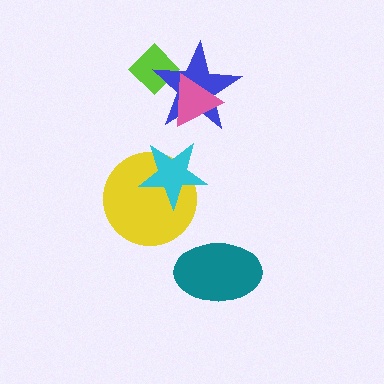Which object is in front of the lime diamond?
The blue star is in front of the lime diamond.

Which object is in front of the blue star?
The pink triangle is in front of the blue star.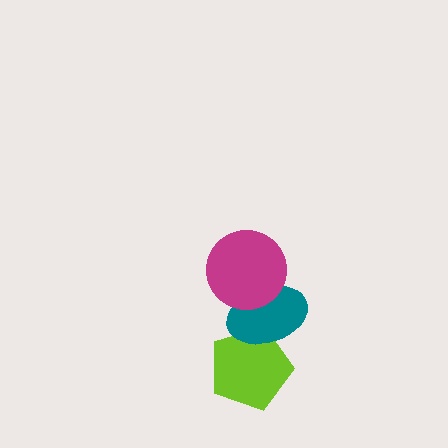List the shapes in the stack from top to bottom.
From top to bottom: the magenta circle, the teal ellipse, the lime pentagon.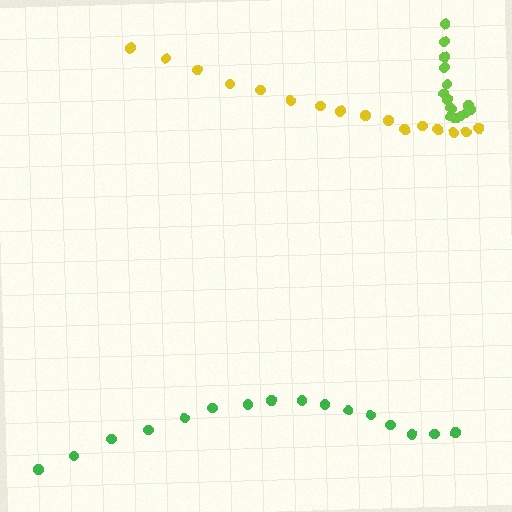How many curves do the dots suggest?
There are 3 distinct paths.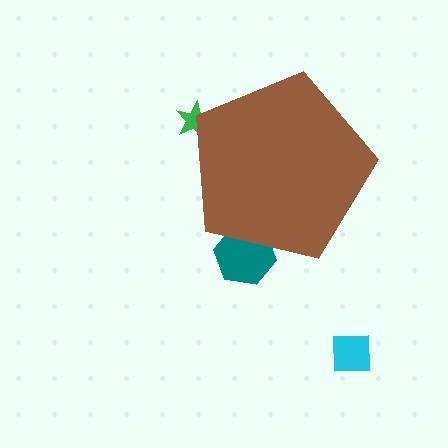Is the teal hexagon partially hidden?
Yes, the teal hexagon is partially hidden behind the brown pentagon.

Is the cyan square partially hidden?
No, the cyan square is fully visible.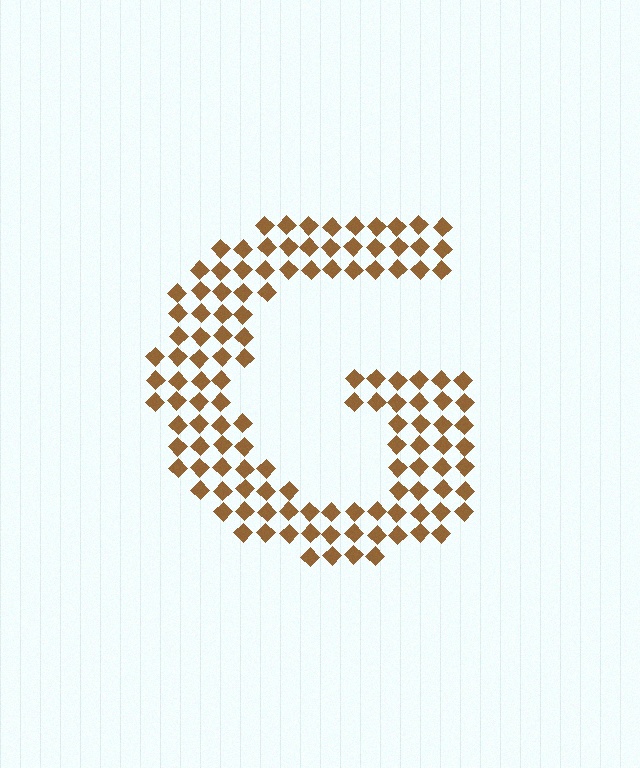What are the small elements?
The small elements are diamonds.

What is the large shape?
The large shape is the letter G.